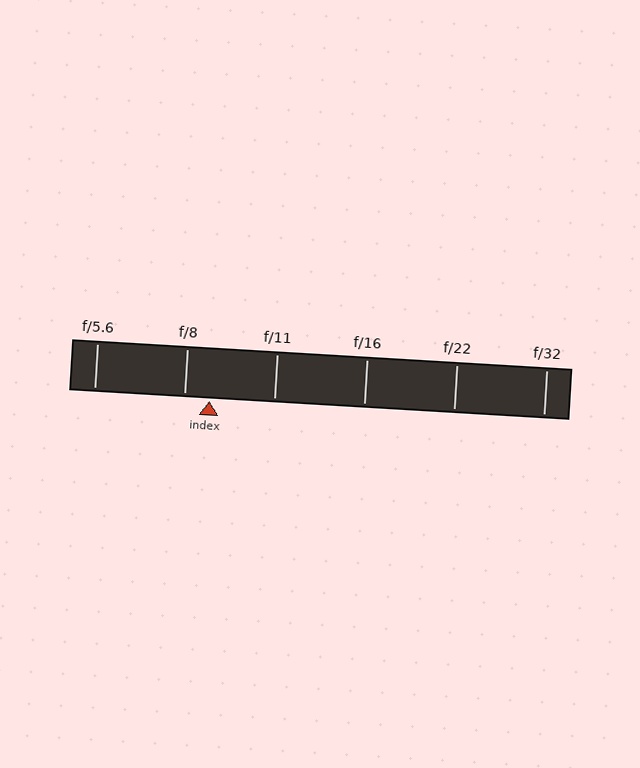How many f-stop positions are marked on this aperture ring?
There are 6 f-stop positions marked.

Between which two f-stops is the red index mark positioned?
The index mark is between f/8 and f/11.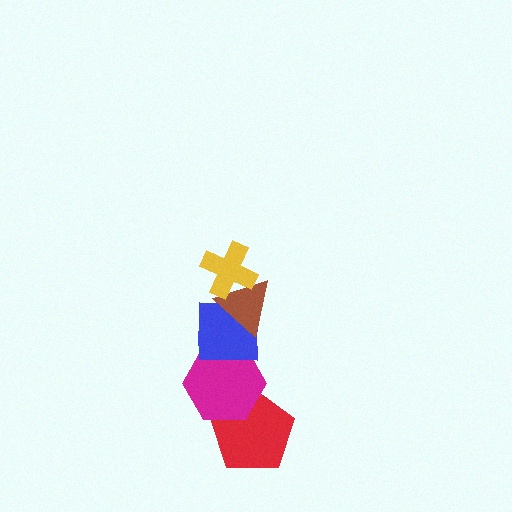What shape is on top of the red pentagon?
The magenta hexagon is on top of the red pentagon.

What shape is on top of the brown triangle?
The yellow cross is on top of the brown triangle.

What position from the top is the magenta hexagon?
The magenta hexagon is 4th from the top.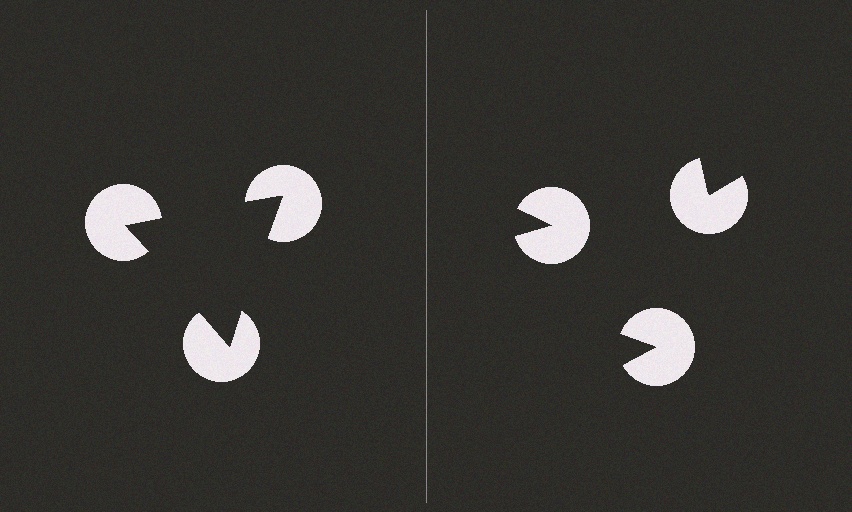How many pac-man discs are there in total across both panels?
6 — 3 on each side.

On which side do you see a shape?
An illusory triangle appears on the left side. On the right side the wedge cuts are rotated, so no coherent shape forms.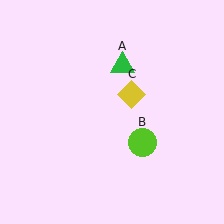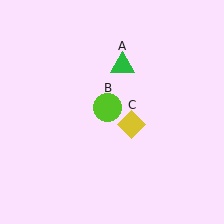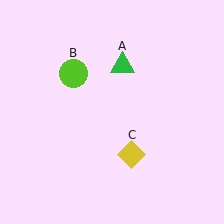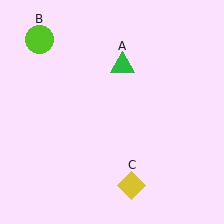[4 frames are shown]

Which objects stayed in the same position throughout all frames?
Green triangle (object A) remained stationary.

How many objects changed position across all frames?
2 objects changed position: lime circle (object B), yellow diamond (object C).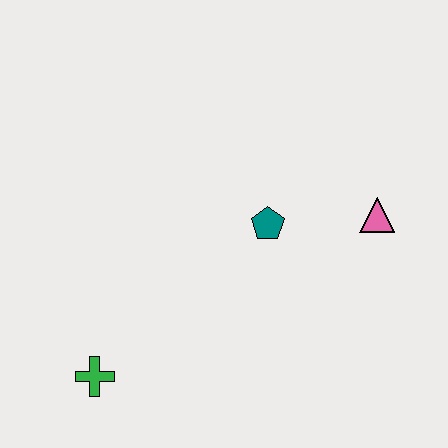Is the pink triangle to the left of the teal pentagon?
No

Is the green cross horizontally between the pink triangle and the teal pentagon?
No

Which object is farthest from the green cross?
The pink triangle is farthest from the green cross.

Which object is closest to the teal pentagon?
The pink triangle is closest to the teal pentagon.